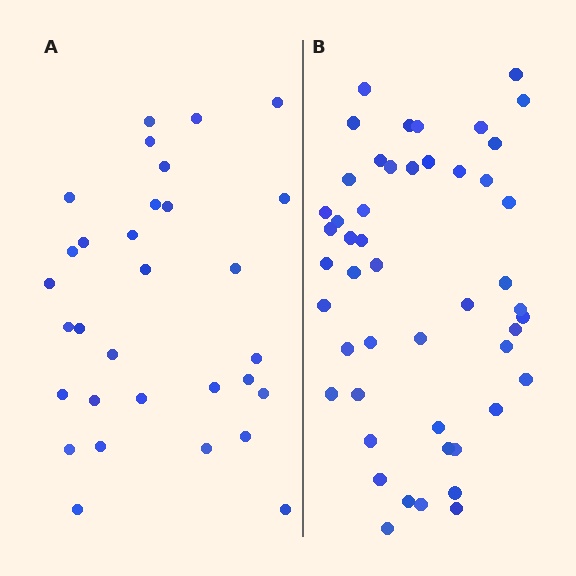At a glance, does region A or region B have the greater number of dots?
Region B (the right region) has more dots.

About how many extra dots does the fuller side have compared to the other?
Region B has approximately 20 more dots than region A.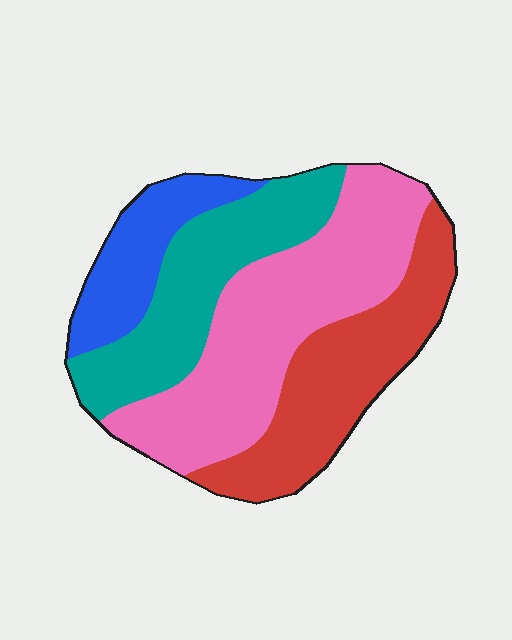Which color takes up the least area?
Blue, at roughly 15%.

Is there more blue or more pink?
Pink.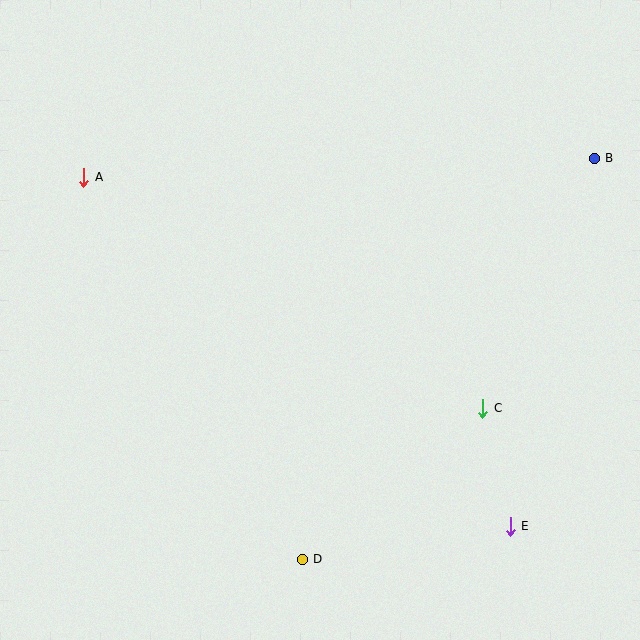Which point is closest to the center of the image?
Point C at (483, 408) is closest to the center.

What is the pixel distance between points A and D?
The distance between A and D is 440 pixels.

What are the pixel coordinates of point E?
Point E is at (510, 526).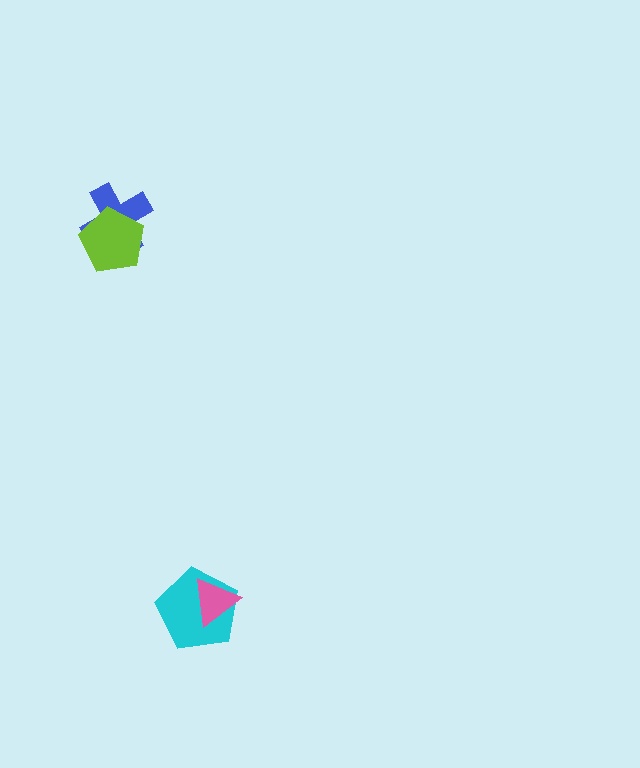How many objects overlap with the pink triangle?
1 object overlaps with the pink triangle.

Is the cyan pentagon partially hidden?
Yes, it is partially covered by another shape.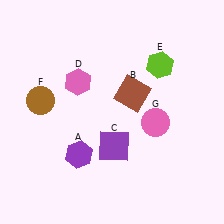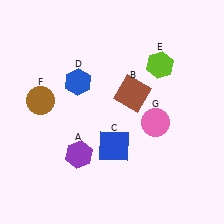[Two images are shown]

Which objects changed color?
C changed from purple to blue. D changed from pink to blue.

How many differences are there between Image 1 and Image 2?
There are 2 differences between the two images.